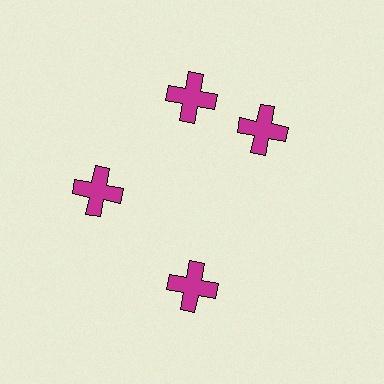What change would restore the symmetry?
The symmetry would be restored by rotating it back into even spacing with its neighbors so that all 4 crosses sit at equal angles and equal distance from the center.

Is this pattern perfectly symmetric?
No. The 4 magenta crosses are arranged in a ring, but one element near the 3 o'clock position is rotated out of alignment along the ring, breaking the 4-fold rotational symmetry.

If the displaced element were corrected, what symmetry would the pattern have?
It would have 4-fold rotational symmetry — the pattern would map onto itself every 90 degrees.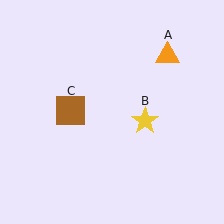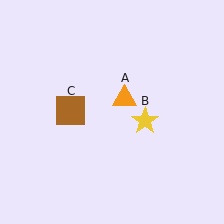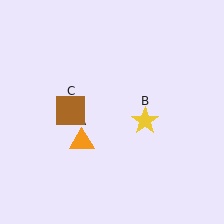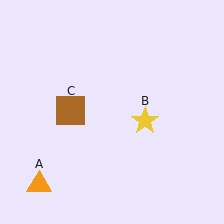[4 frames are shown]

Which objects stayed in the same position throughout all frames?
Yellow star (object B) and brown square (object C) remained stationary.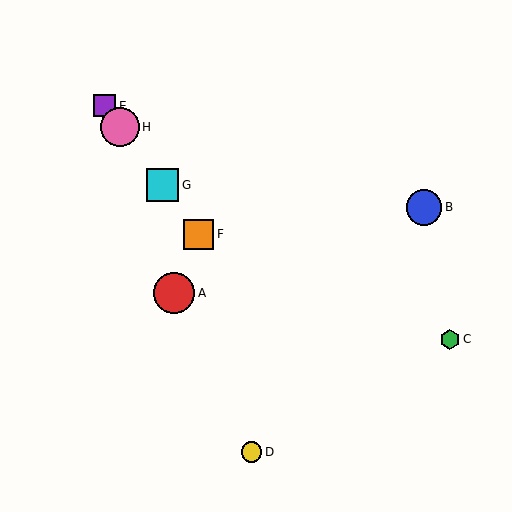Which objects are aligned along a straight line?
Objects E, F, G, H are aligned along a straight line.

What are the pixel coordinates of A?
Object A is at (174, 293).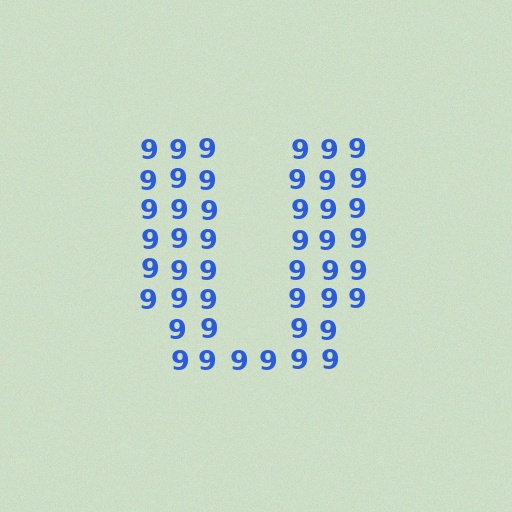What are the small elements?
The small elements are digit 9's.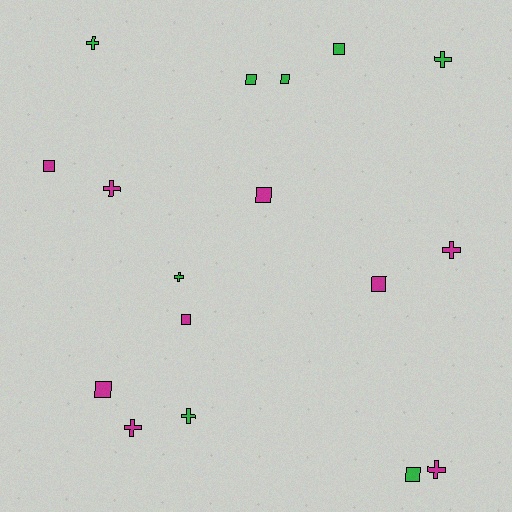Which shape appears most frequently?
Square, with 9 objects.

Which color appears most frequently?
Magenta, with 9 objects.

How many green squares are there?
There are 4 green squares.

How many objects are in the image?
There are 17 objects.